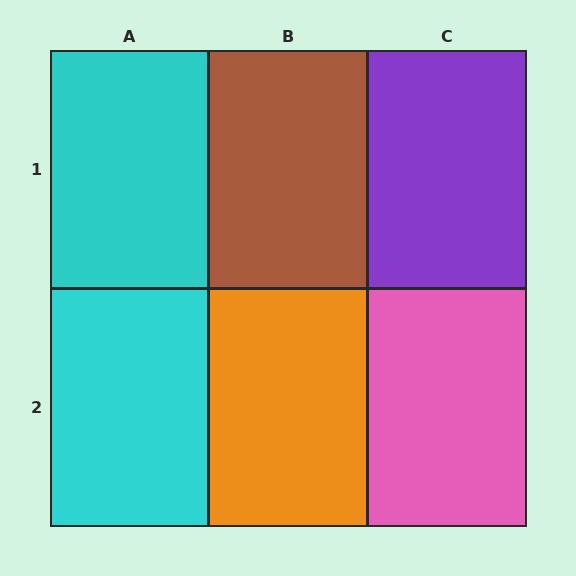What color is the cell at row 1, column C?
Purple.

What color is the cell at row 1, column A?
Cyan.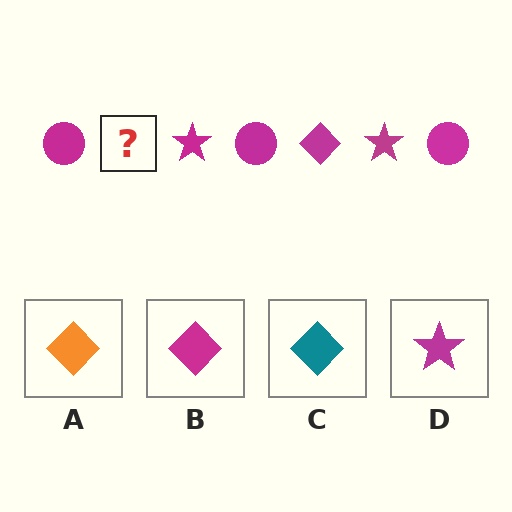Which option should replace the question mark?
Option B.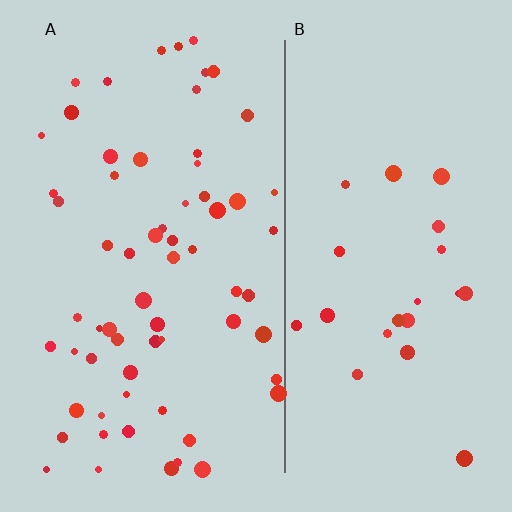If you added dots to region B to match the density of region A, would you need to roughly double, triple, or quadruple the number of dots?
Approximately triple.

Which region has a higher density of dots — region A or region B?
A (the left).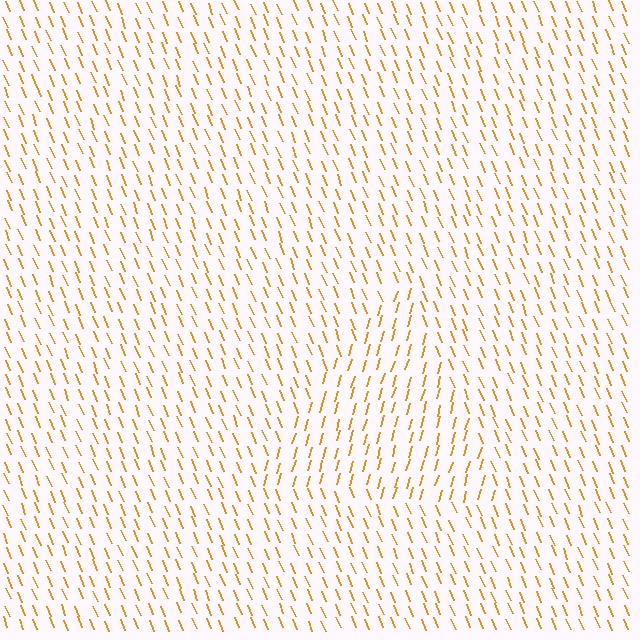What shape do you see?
I see a triangle.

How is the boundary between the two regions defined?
The boundary is defined purely by a change in line orientation (approximately 39 degrees difference). All lines are the same color and thickness.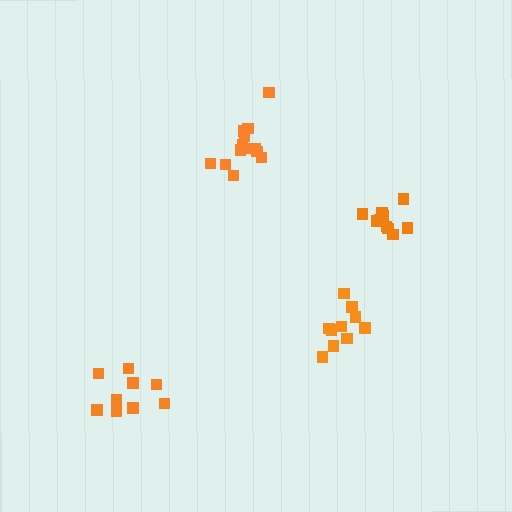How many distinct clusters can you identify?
There are 4 distinct clusters.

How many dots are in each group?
Group 1: 10 dots, Group 2: 9 dots, Group 3: 13 dots, Group 4: 10 dots (42 total).